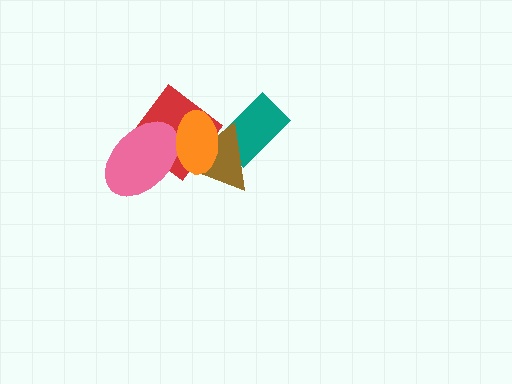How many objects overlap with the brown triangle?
3 objects overlap with the brown triangle.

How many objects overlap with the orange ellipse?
4 objects overlap with the orange ellipse.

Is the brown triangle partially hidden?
Yes, it is partially covered by another shape.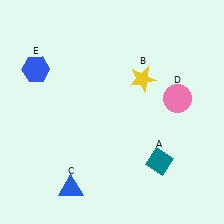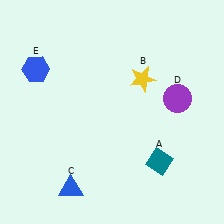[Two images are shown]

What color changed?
The circle (D) changed from pink in Image 1 to purple in Image 2.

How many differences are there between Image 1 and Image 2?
There is 1 difference between the two images.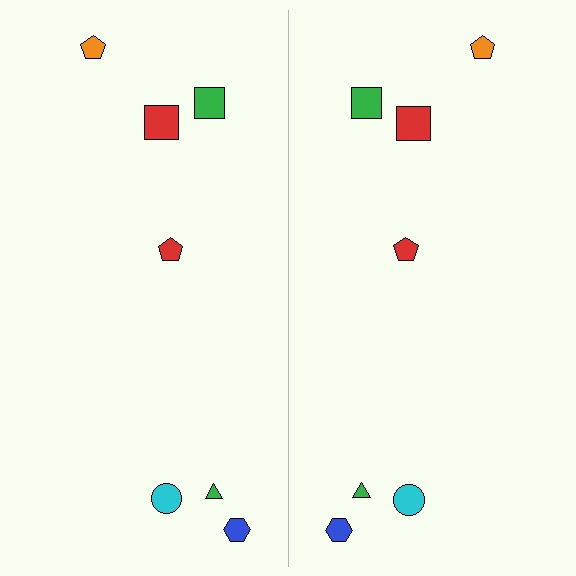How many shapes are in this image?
There are 14 shapes in this image.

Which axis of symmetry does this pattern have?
The pattern has a vertical axis of symmetry running through the center of the image.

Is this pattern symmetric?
Yes, this pattern has bilateral (reflection) symmetry.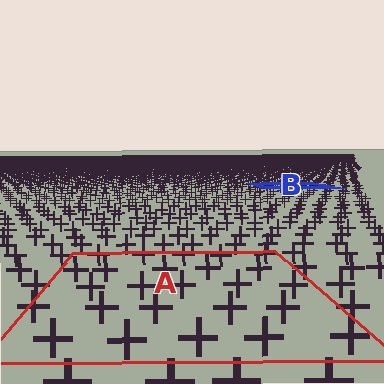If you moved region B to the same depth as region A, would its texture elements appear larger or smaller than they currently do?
They would appear larger. At a closer depth, the same texture elements are projected at a bigger on-screen size.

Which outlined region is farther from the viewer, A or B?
Region B is farther from the viewer — the texture elements inside it appear smaller and more densely packed.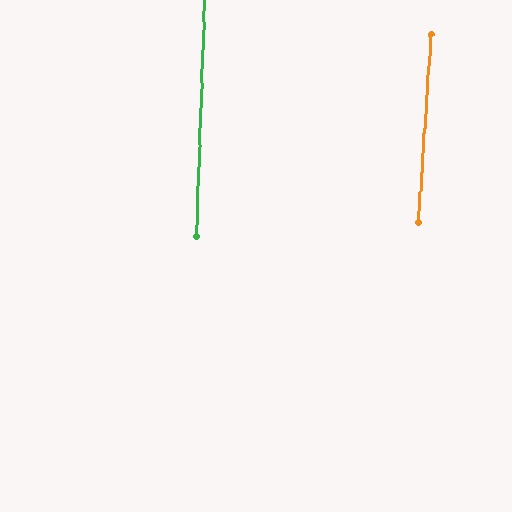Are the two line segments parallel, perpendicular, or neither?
Parallel — their directions differ by only 1.9°.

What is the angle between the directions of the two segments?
Approximately 2 degrees.